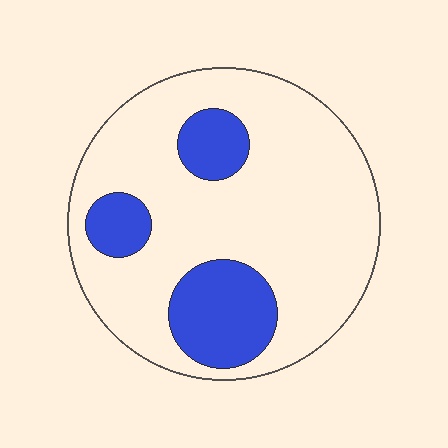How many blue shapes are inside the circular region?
3.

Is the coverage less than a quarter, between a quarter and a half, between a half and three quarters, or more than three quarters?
Less than a quarter.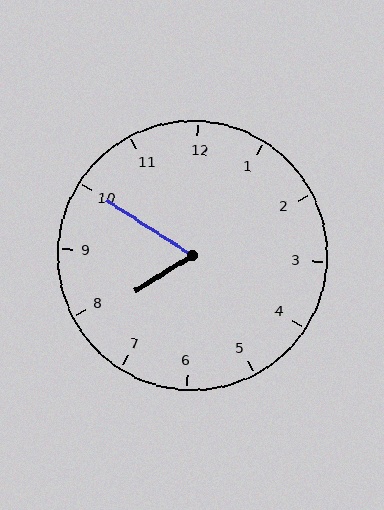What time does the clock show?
7:50.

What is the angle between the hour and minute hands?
Approximately 65 degrees.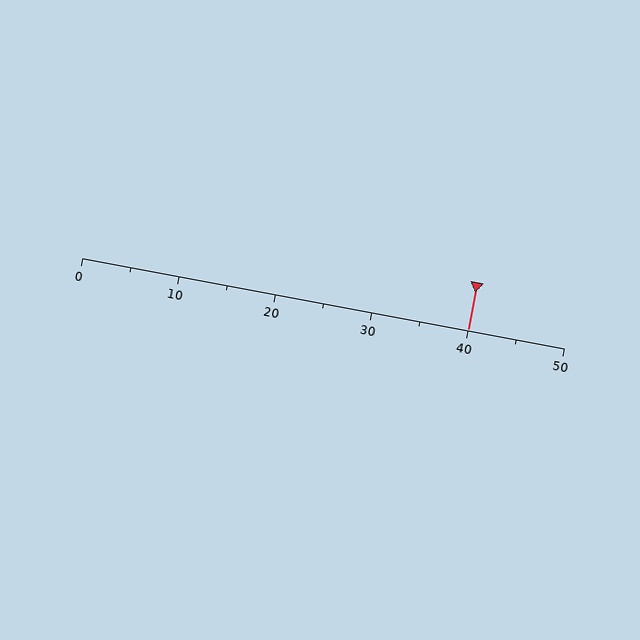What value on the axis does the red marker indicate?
The marker indicates approximately 40.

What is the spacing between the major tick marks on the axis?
The major ticks are spaced 10 apart.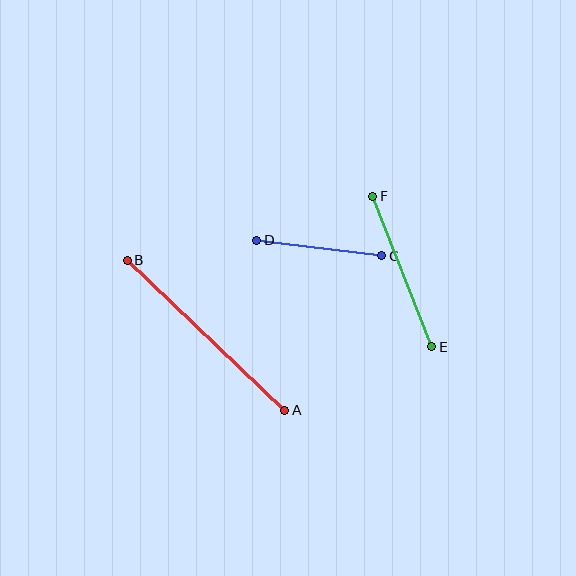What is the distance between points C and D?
The distance is approximately 126 pixels.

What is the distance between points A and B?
The distance is approximately 218 pixels.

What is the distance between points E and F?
The distance is approximately 162 pixels.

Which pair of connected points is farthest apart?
Points A and B are farthest apart.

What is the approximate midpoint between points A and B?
The midpoint is at approximately (206, 335) pixels.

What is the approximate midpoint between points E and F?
The midpoint is at approximately (402, 271) pixels.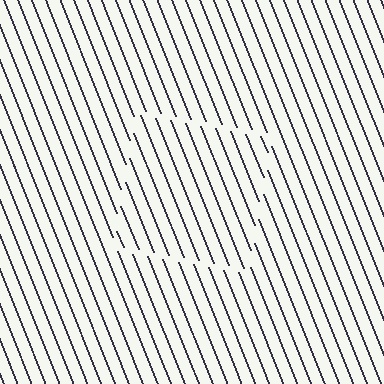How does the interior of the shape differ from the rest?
The interior of the shape contains the same grating, shifted by half a period — the contour is defined by the phase discontinuity where line-ends from the inner and outer gratings abut.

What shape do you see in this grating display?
An illusory square. The interior of the shape contains the same grating, shifted by half a period — the contour is defined by the phase discontinuity where line-ends from the inner and outer gratings abut.